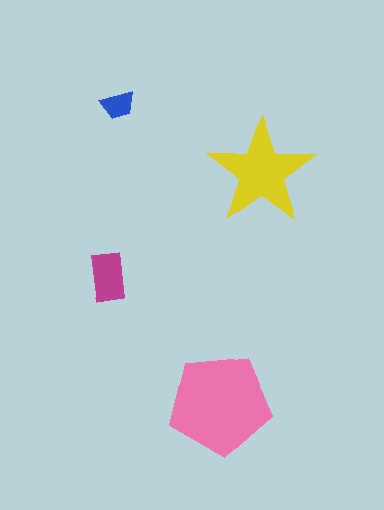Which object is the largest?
The pink pentagon.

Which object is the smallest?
The blue trapezoid.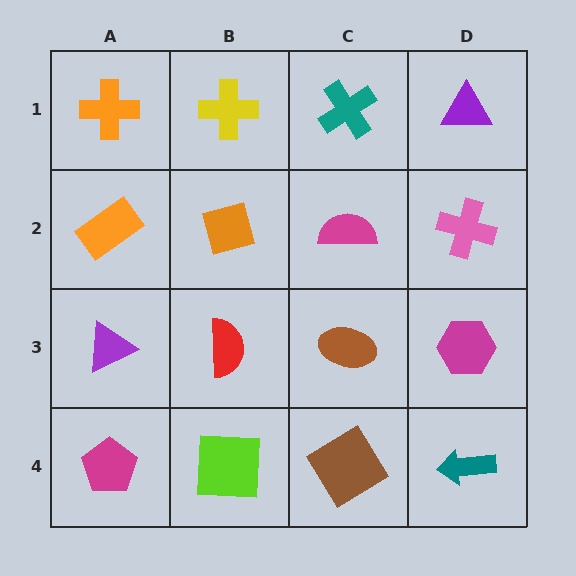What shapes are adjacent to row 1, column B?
An orange square (row 2, column B), an orange cross (row 1, column A), a teal cross (row 1, column C).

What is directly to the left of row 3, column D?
A brown ellipse.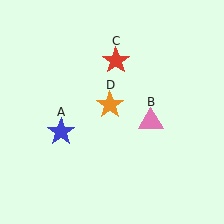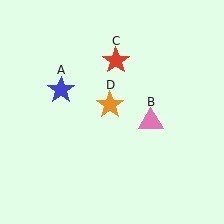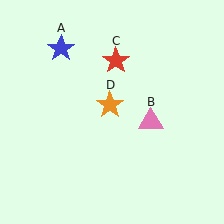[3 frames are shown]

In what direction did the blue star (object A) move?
The blue star (object A) moved up.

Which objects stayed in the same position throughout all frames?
Pink triangle (object B) and red star (object C) and orange star (object D) remained stationary.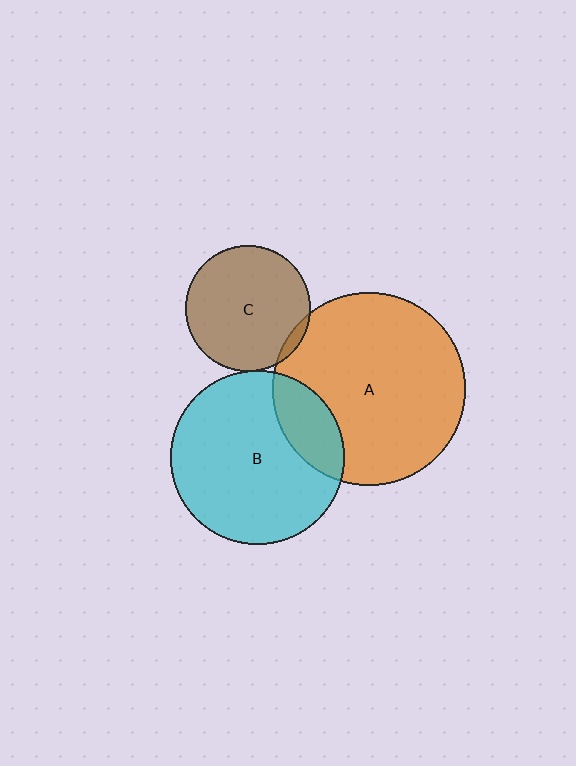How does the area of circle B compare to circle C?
Approximately 1.9 times.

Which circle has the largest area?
Circle A (orange).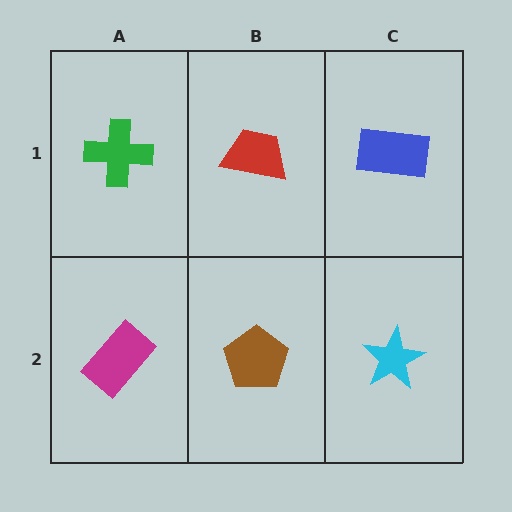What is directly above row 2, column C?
A blue rectangle.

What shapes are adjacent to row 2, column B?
A red trapezoid (row 1, column B), a magenta rectangle (row 2, column A), a cyan star (row 2, column C).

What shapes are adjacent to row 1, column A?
A magenta rectangle (row 2, column A), a red trapezoid (row 1, column B).